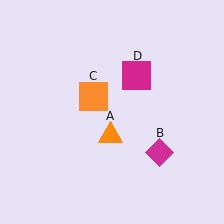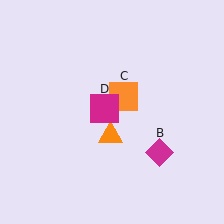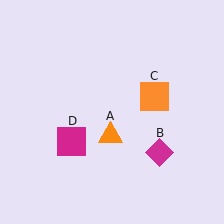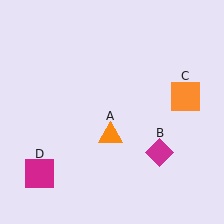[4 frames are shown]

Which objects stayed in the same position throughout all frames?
Orange triangle (object A) and magenta diamond (object B) remained stationary.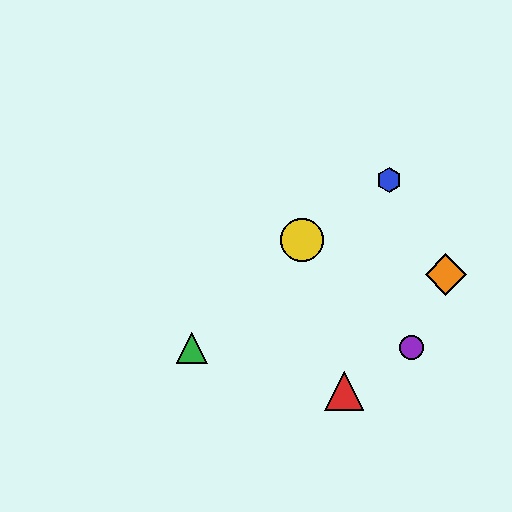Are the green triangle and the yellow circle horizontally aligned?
No, the green triangle is at y≈348 and the yellow circle is at y≈240.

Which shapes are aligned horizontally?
The green triangle, the purple circle are aligned horizontally.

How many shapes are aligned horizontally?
2 shapes (the green triangle, the purple circle) are aligned horizontally.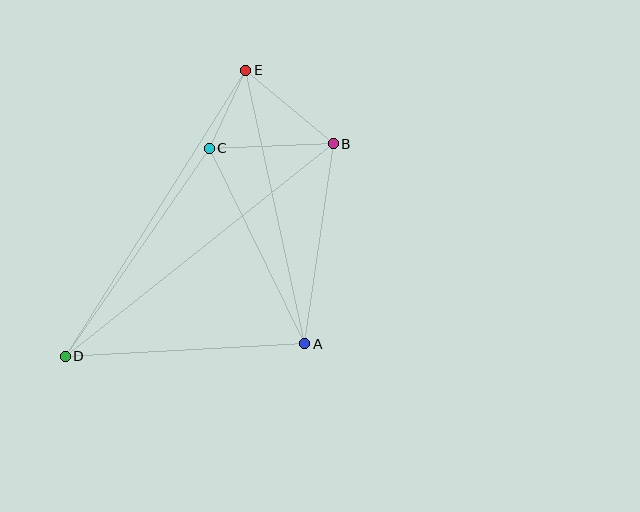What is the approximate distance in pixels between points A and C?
The distance between A and C is approximately 217 pixels.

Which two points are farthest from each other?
Points B and D are farthest from each other.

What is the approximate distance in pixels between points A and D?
The distance between A and D is approximately 240 pixels.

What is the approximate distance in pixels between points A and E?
The distance between A and E is approximately 279 pixels.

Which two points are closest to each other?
Points C and E are closest to each other.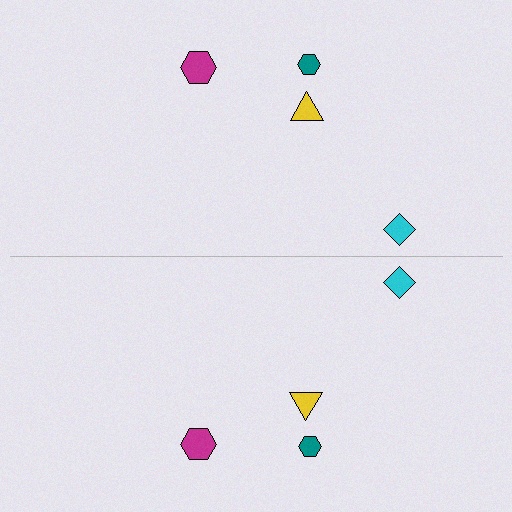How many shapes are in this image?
There are 8 shapes in this image.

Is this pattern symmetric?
Yes, this pattern has bilateral (reflection) symmetry.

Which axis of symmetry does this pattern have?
The pattern has a horizontal axis of symmetry running through the center of the image.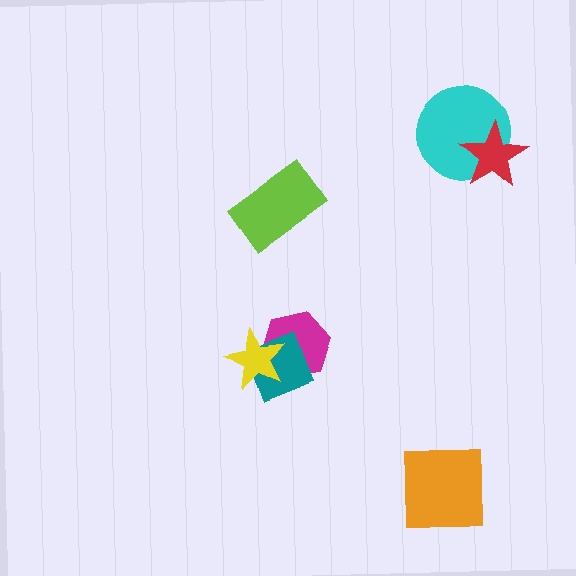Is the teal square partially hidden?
Yes, it is partially covered by another shape.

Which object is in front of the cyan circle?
The red star is in front of the cyan circle.